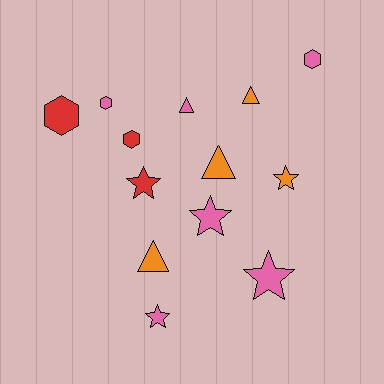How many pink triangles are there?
There is 1 pink triangle.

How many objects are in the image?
There are 13 objects.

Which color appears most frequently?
Pink, with 6 objects.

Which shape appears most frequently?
Star, with 5 objects.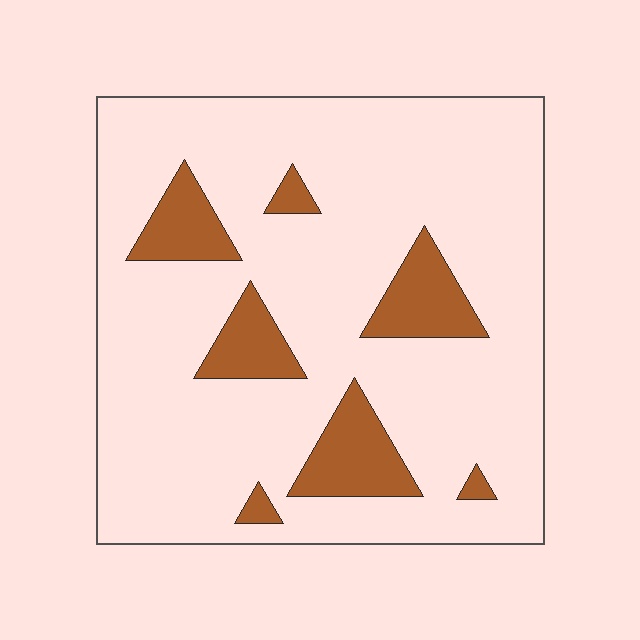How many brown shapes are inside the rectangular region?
7.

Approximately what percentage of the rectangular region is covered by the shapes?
Approximately 15%.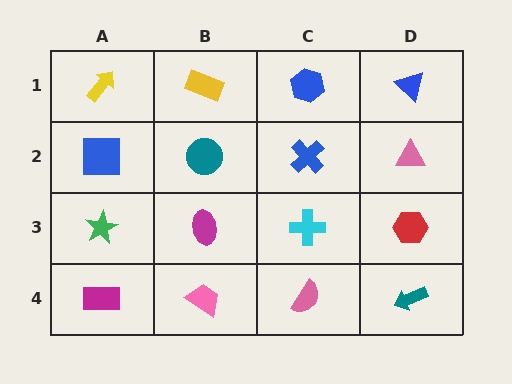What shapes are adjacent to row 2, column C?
A blue hexagon (row 1, column C), a cyan cross (row 3, column C), a teal circle (row 2, column B), a pink triangle (row 2, column D).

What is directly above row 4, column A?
A green star.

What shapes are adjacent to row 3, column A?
A blue square (row 2, column A), a magenta rectangle (row 4, column A), a magenta ellipse (row 3, column B).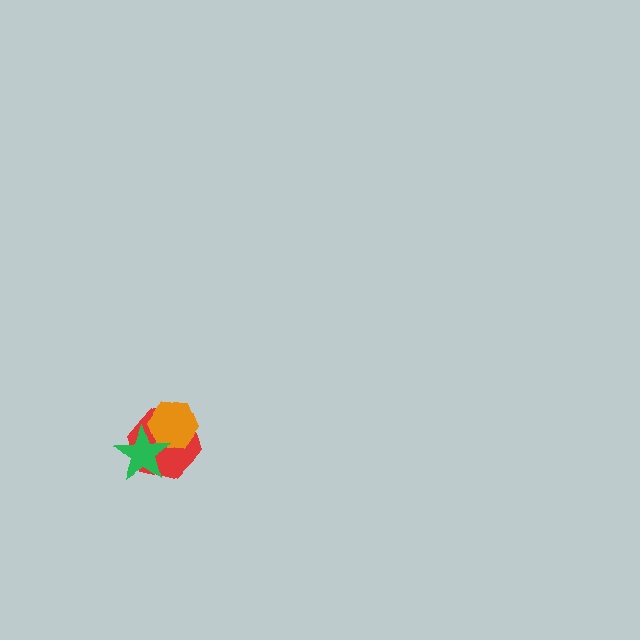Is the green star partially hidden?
No, no other shape covers it.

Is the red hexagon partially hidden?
Yes, it is partially covered by another shape.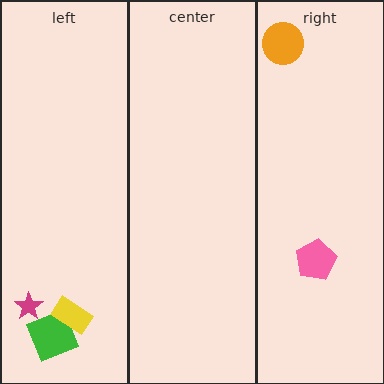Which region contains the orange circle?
The right region.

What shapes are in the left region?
The green square, the magenta star, the yellow rectangle.